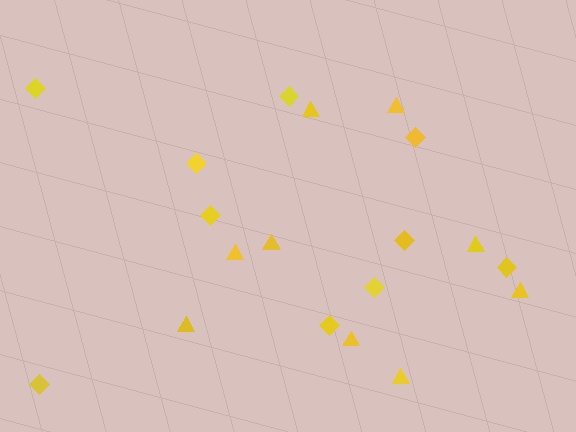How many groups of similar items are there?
There are 2 groups: one group of triangles (9) and one group of diamonds (10).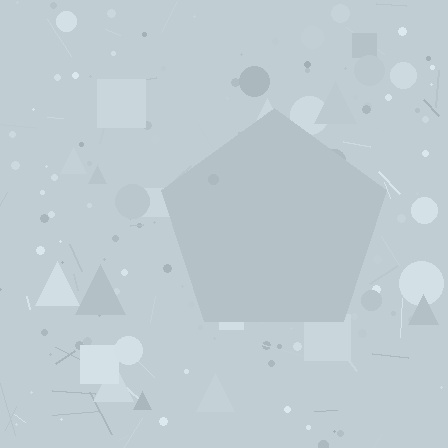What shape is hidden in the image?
A pentagon is hidden in the image.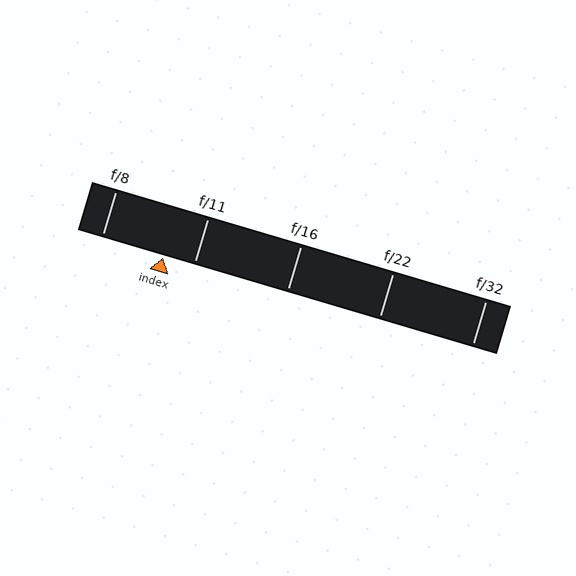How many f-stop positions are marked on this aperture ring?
There are 5 f-stop positions marked.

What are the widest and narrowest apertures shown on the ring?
The widest aperture shown is f/8 and the narrowest is f/32.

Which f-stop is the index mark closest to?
The index mark is closest to f/11.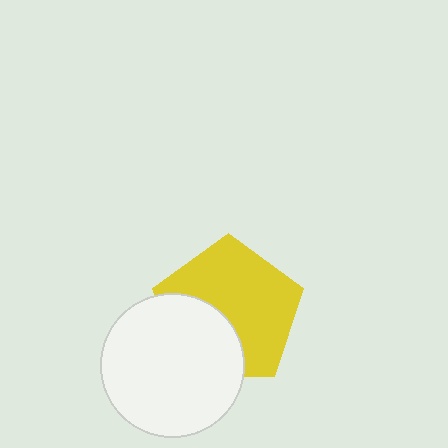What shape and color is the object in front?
The object in front is a white circle.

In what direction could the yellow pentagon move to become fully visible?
The yellow pentagon could move toward the upper-right. That would shift it out from behind the white circle entirely.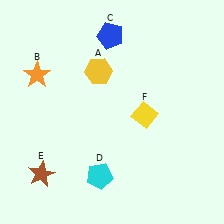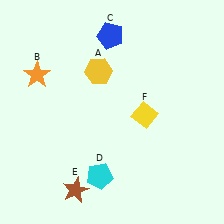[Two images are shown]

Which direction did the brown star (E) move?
The brown star (E) moved right.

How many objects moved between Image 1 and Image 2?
1 object moved between the two images.